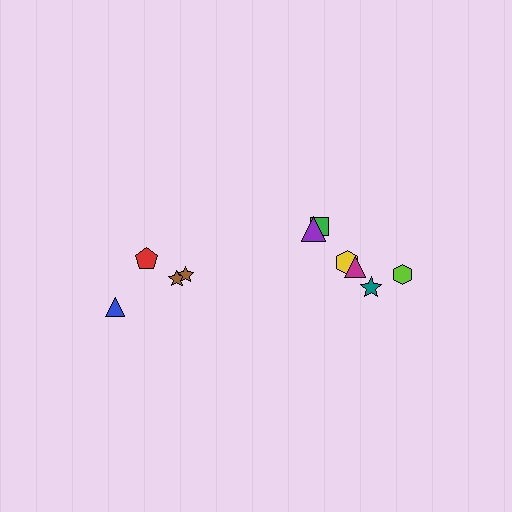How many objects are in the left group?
There are 4 objects.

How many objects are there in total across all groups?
There are 10 objects.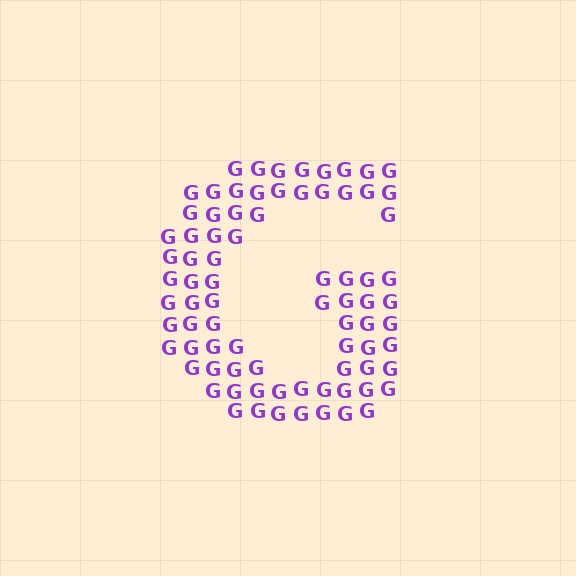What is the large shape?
The large shape is the letter G.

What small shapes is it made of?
It is made of small letter G's.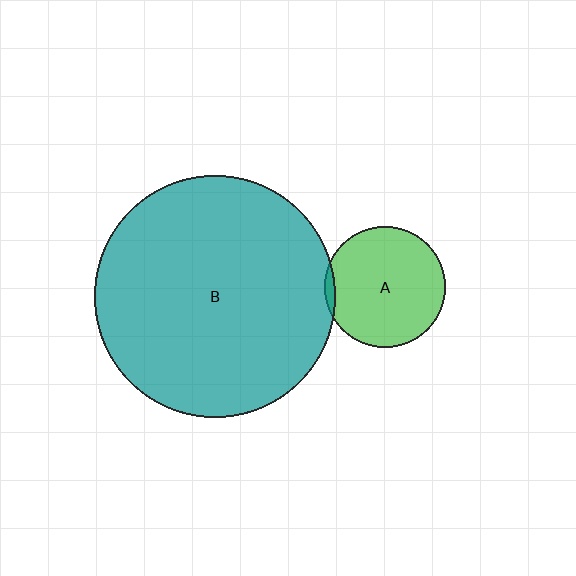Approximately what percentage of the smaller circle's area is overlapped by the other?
Approximately 5%.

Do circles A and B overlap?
Yes.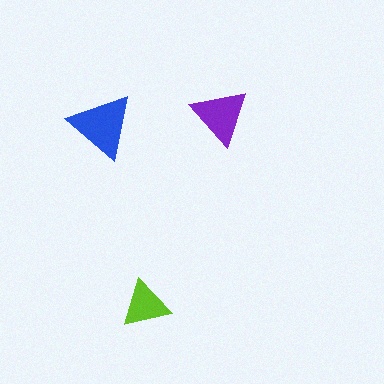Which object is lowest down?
The lime triangle is bottommost.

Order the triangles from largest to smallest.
the blue one, the purple one, the lime one.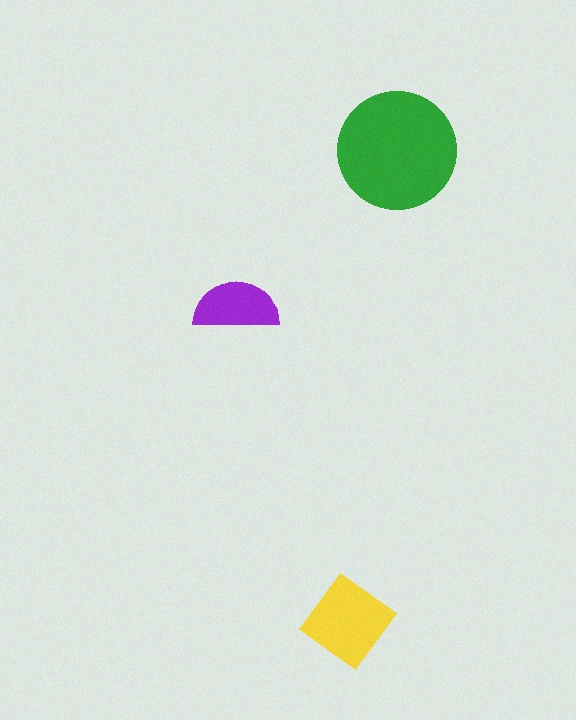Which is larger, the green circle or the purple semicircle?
The green circle.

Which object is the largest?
The green circle.